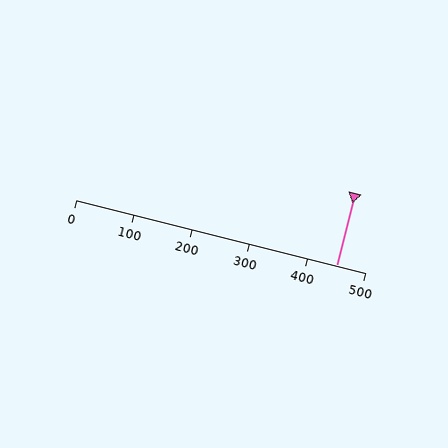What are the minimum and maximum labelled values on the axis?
The axis runs from 0 to 500.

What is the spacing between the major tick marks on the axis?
The major ticks are spaced 100 apart.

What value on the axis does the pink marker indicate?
The marker indicates approximately 450.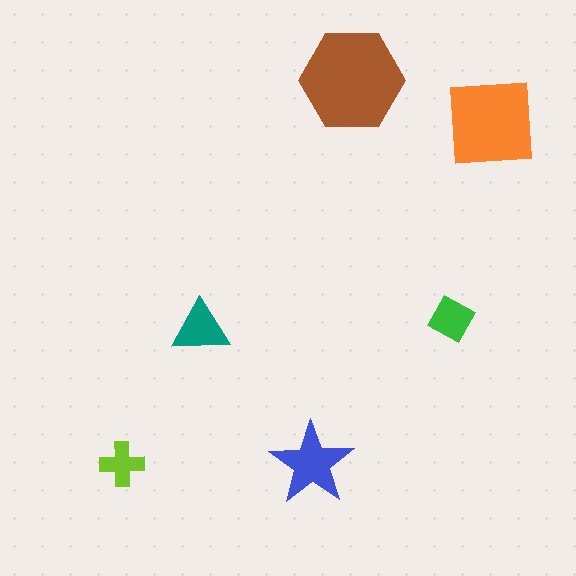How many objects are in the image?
There are 6 objects in the image.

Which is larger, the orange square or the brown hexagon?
The brown hexagon.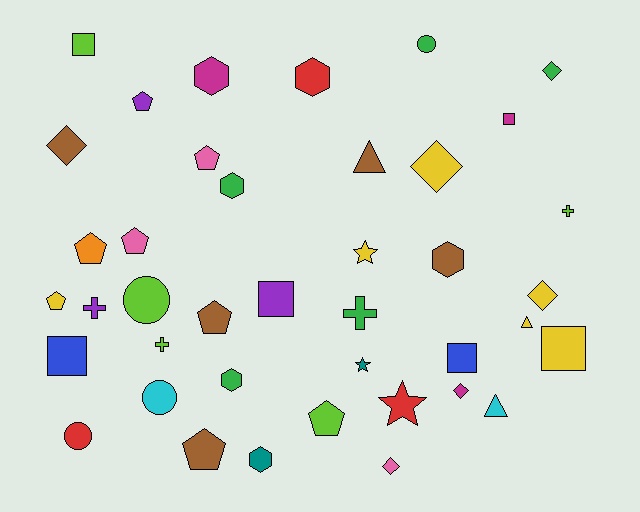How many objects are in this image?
There are 40 objects.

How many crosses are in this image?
There are 4 crosses.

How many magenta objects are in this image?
There are 3 magenta objects.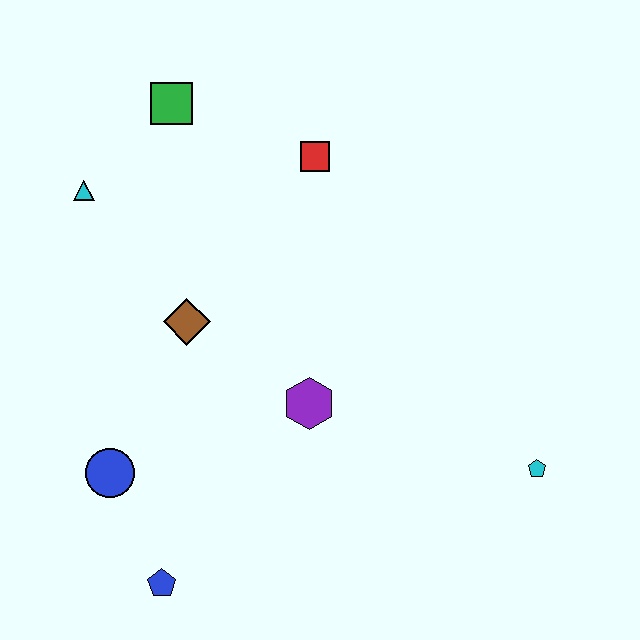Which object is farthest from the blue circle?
The cyan pentagon is farthest from the blue circle.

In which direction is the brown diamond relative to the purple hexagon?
The brown diamond is to the left of the purple hexagon.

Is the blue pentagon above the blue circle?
No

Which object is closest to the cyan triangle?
The green square is closest to the cyan triangle.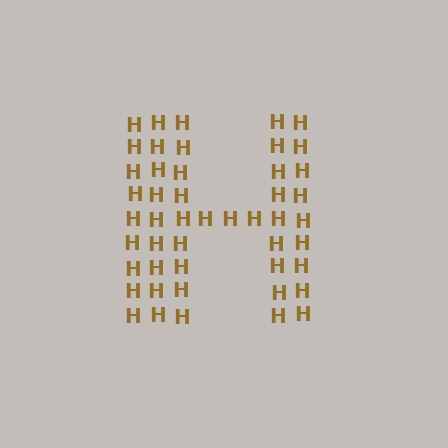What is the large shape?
The large shape is the letter H.